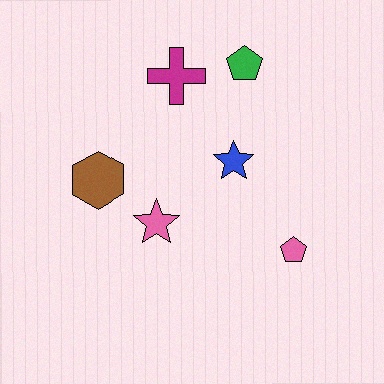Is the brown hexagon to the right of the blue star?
No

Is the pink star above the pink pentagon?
Yes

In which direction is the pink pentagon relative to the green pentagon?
The pink pentagon is below the green pentagon.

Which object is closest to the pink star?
The brown hexagon is closest to the pink star.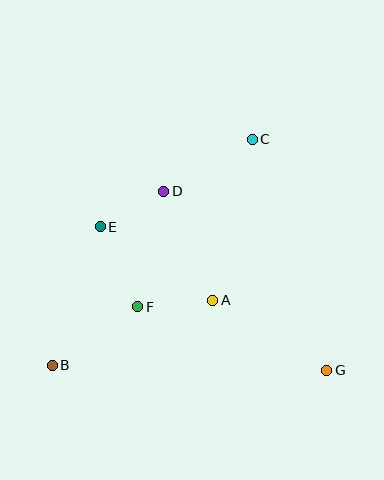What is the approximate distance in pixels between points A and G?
The distance between A and G is approximately 134 pixels.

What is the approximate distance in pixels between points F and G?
The distance between F and G is approximately 199 pixels.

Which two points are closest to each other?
Points D and E are closest to each other.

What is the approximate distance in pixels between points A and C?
The distance between A and C is approximately 166 pixels.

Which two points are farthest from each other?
Points B and C are farthest from each other.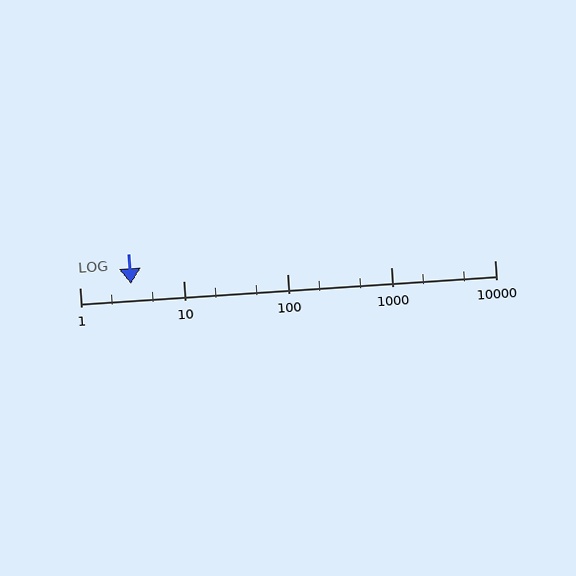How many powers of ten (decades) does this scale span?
The scale spans 4 decades, from 1 to 10000.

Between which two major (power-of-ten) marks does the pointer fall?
The pointer is between 1 and 10.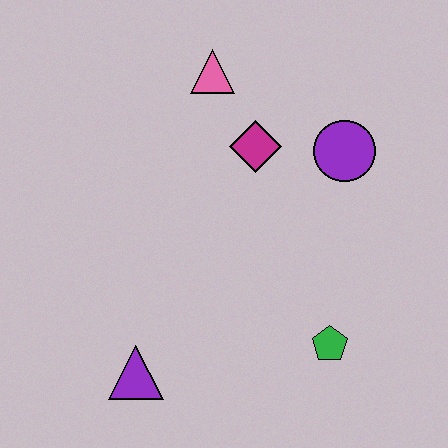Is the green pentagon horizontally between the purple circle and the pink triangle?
Yes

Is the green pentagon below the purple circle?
Yes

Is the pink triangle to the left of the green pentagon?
Yes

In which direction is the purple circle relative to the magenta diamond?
The purple circle is to the right of the magenta diamond.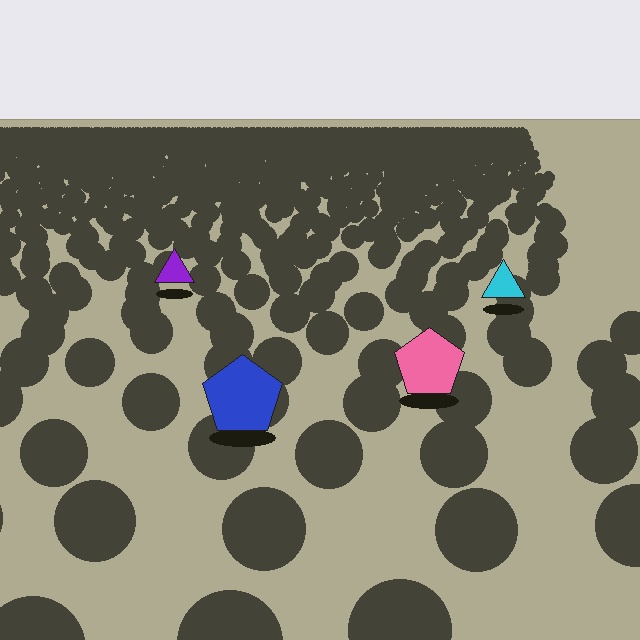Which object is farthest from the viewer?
The purple triangle is farthest from the viewer. It appears smaller and the ground texture around it is denser.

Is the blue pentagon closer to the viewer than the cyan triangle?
Yes. The blue pentagon is closer — you can tell from the texture gradient: the ground texture is coarser near it.